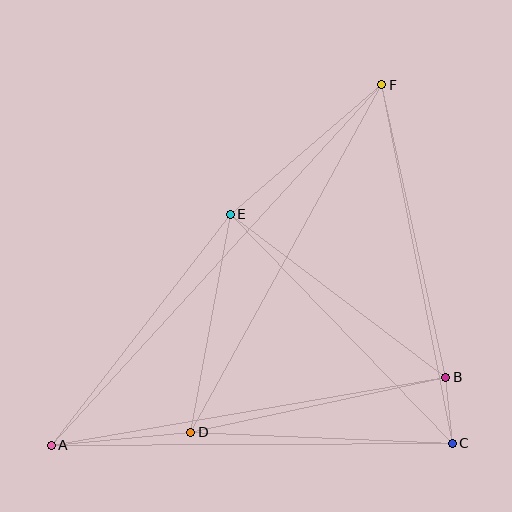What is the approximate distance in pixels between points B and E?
The distance between B and E is approximately 270 pixels.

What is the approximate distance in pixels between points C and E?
The distance between C and E is approximately 319 pixels.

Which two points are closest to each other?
Points B and C are closest to each other.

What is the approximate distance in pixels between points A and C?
The distance between A and C is approximately 401 pixels.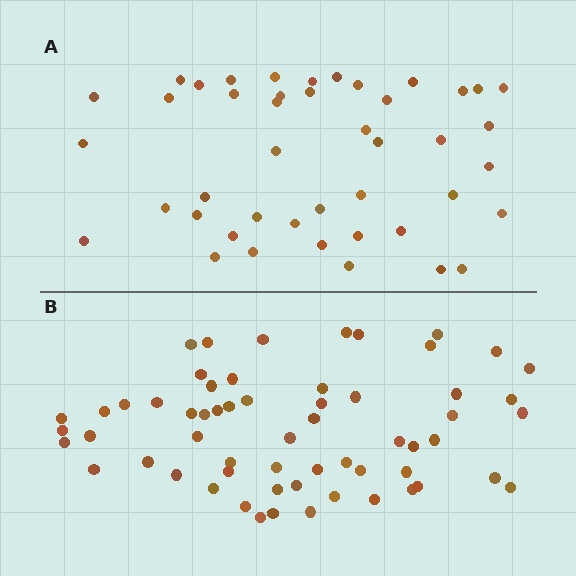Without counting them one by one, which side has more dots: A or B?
Region B (the bottom region) has more dots.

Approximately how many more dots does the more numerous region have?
Region B has approximately 15 more dots than region A.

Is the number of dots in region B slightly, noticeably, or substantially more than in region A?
Region B has noticeably more, but not dramatically so. The ratio is roughly 1.4 to 1.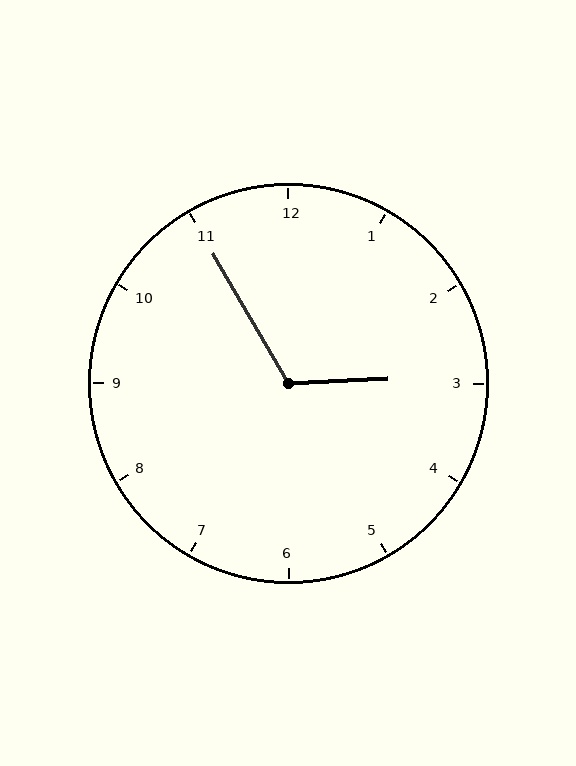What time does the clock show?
2:55.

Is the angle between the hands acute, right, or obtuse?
It is obtuse.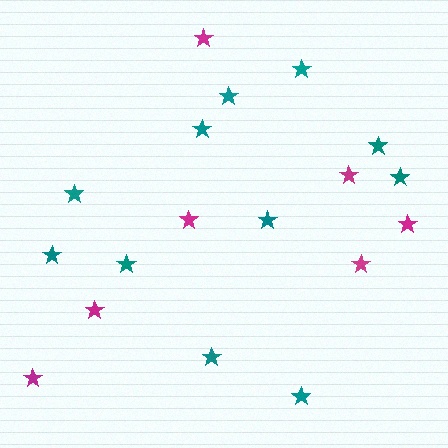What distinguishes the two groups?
There are 2 groups: one group of magenta stars (7) and one group of teal stars (11).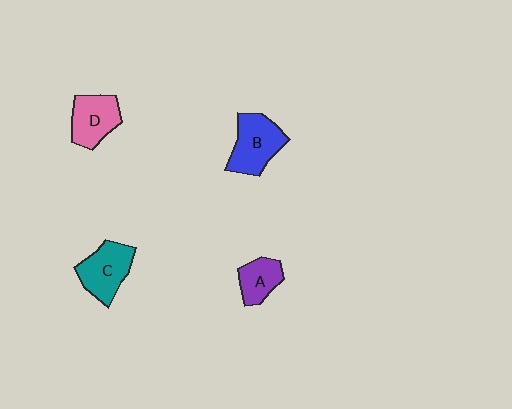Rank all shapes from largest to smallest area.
From largest to smallest: B (blue), C (teal), D (pink), A (purple).